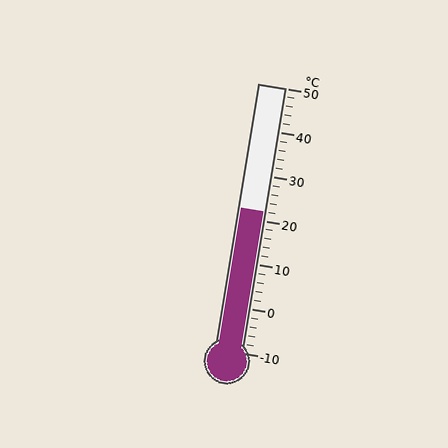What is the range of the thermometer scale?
The thermometer scale ranges from -10°C to 50°C.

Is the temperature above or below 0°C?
The temperature is above 0°C.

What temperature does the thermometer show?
The thermometer shows approximately 22°C.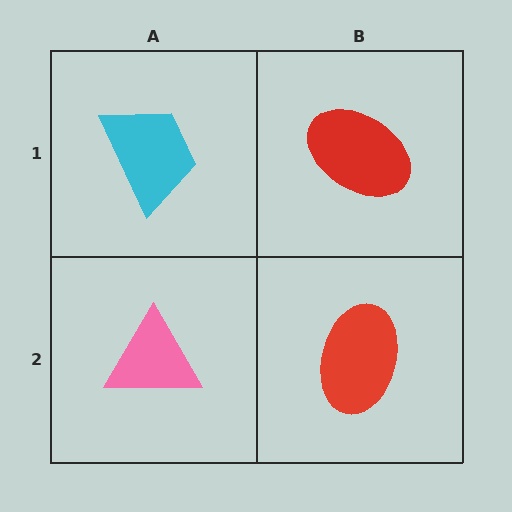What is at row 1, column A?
A cyan trapezoid.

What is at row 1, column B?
A red ellipse.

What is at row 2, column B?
A red ellipse.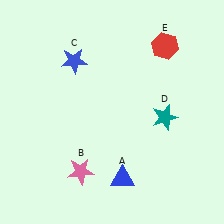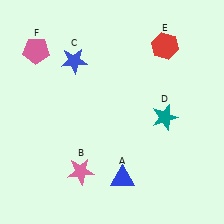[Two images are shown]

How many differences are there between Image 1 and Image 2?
There is 1 difference between the two images.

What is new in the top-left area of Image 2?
A pink pentagon (F) was added in the top-left area of Image 2.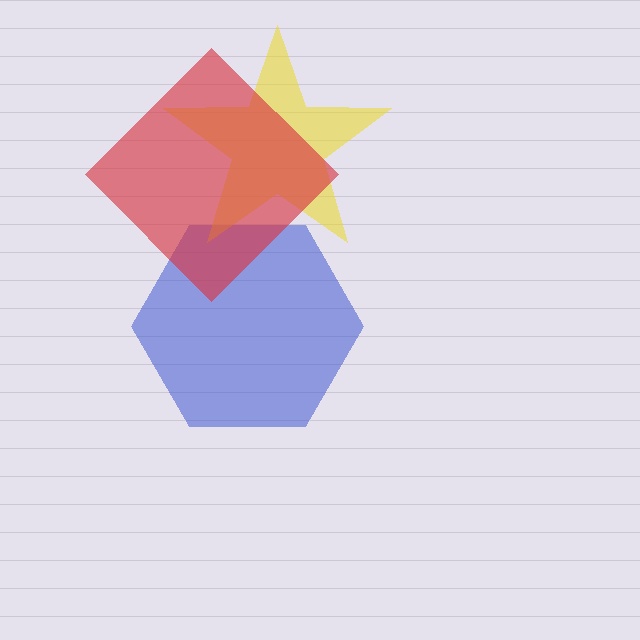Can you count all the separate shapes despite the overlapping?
Yes, there are 3 separate shapes.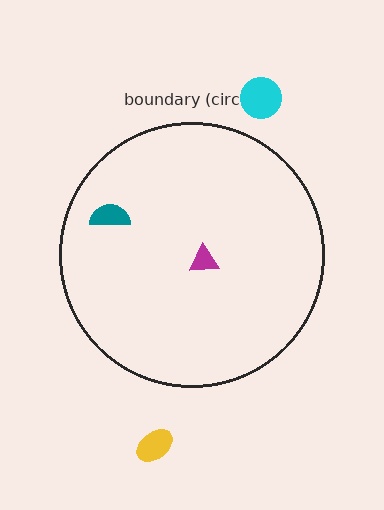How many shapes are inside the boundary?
2 inside, 2 outside.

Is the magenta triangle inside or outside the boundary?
Inside.